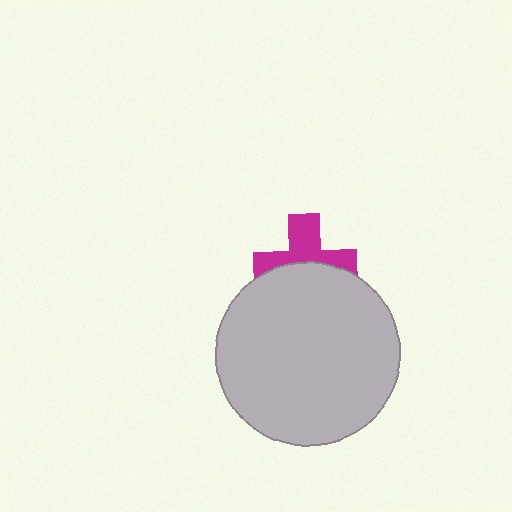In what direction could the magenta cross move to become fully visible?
The magenta cross could move up. That would shift it out from behind the light gray circle entirely.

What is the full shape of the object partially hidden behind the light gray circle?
The partially hidden object is a magenta cross.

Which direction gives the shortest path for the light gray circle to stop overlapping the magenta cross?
Moving down gives the shortest separation.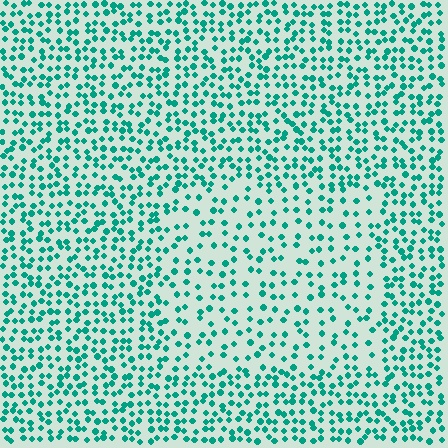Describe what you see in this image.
The image contains small teal elements arranged at two different densities. A rectangle-shaped region is visible where the elements are less densely packed than the surrounding area.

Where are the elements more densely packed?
The elements are more densely packed outside the rectangle boundary.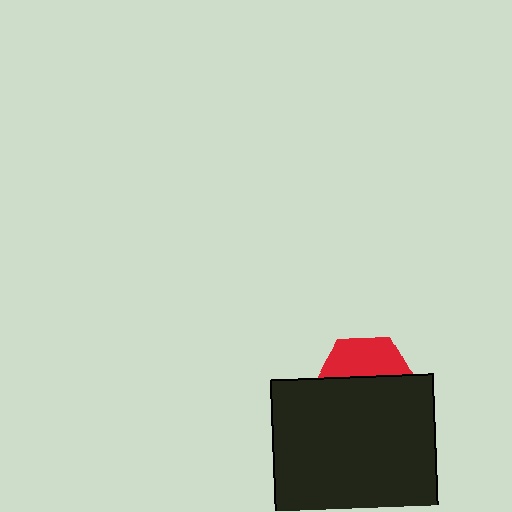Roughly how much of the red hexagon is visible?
A small part of it is visible (roughly 39%).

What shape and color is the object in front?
The object in front is a black square.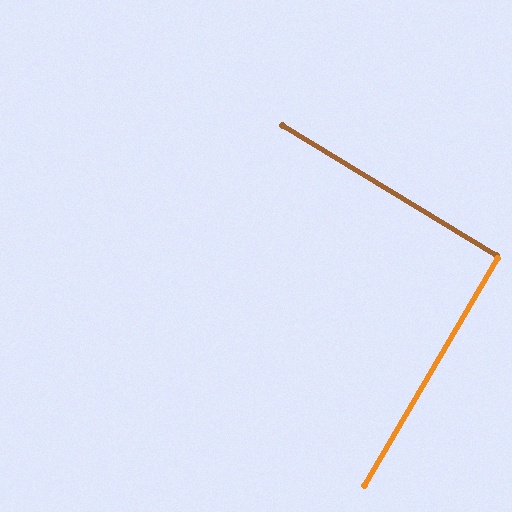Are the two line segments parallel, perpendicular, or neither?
Perpendicular — they meet at approximately 89°.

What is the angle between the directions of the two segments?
Approximately 89 degrees.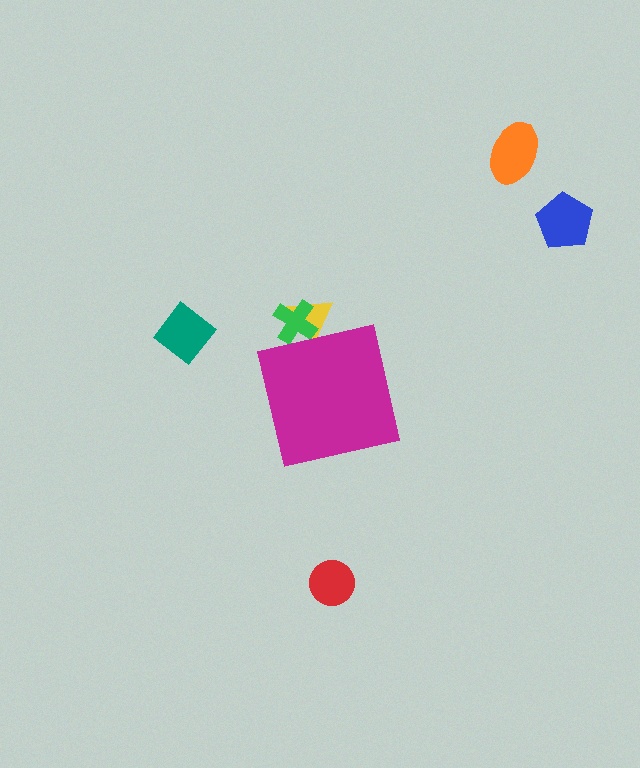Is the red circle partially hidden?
No, the red circle is fully visible.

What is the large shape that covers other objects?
A magenta square.